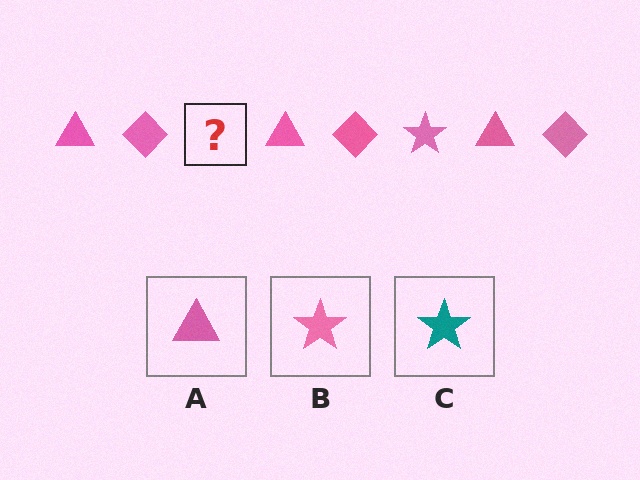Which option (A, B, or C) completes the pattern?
B.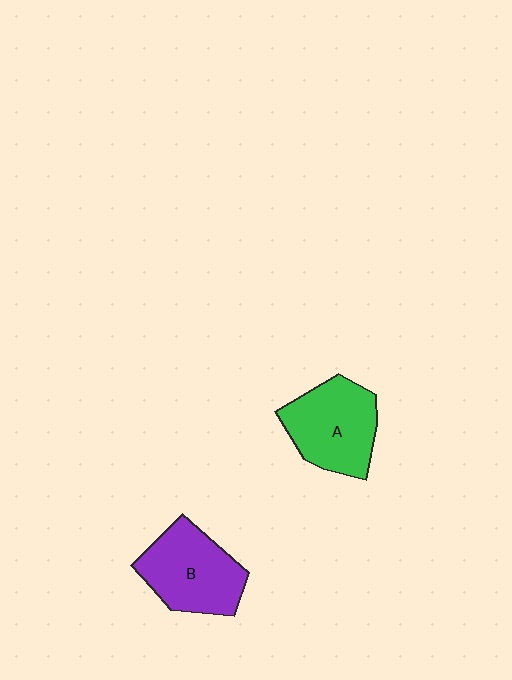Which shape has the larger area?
Shape B (purple).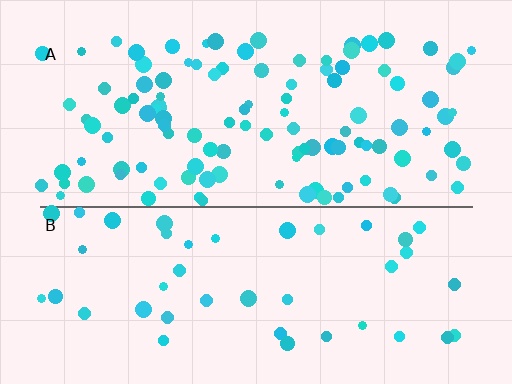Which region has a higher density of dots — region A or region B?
A (the top).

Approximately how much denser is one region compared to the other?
Approximately 2.6× — region A over region B.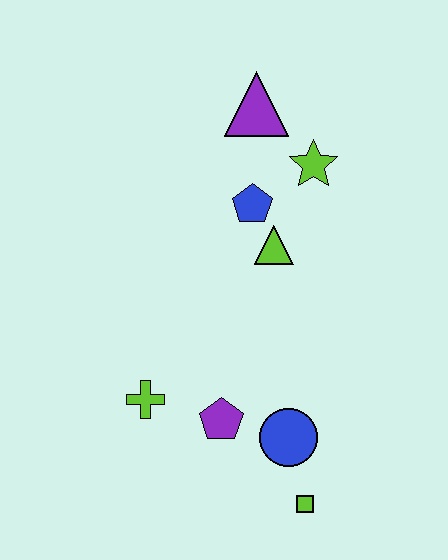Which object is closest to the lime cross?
The purple pentagon is closest to the lime cross.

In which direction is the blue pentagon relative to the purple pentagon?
The blue pentagon is above the purple pentagon.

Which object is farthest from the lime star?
The lime square is farthest from the lime star.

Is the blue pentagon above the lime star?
No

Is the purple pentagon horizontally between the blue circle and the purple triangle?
No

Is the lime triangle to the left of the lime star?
Yes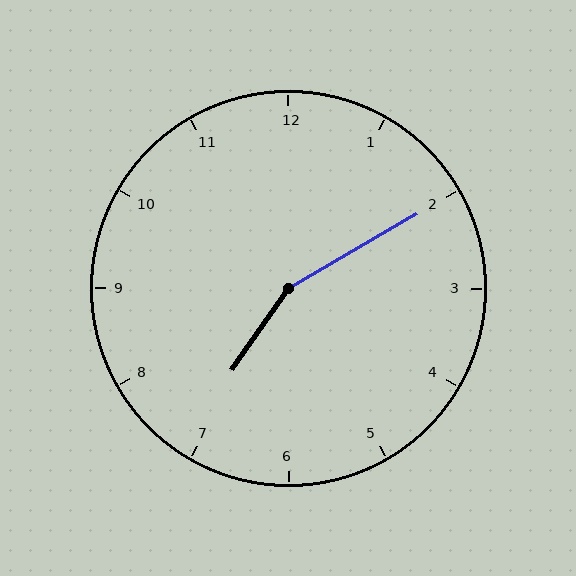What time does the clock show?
7:10.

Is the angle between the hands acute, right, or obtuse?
It is obtuse.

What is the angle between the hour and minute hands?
Approximately 155 degrees.